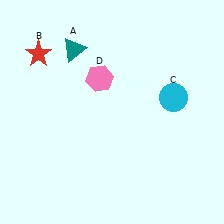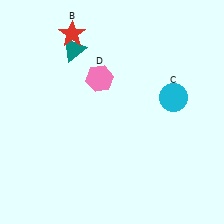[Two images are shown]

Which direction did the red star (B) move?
The red star (B) moved right.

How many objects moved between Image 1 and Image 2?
1 object moved between the two images.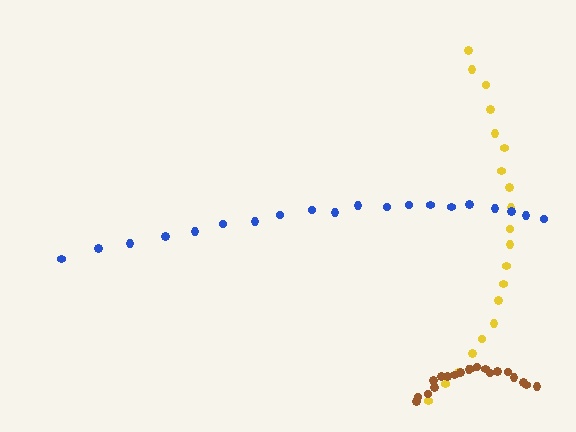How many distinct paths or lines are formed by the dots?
There are 3 distinct paths.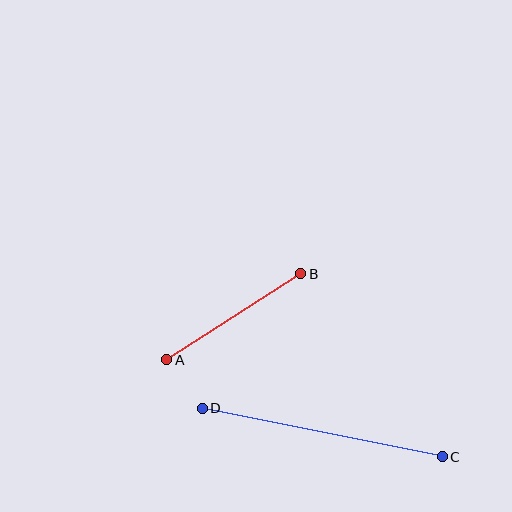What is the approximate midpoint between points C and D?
The midpoint is at approximately (322, 433) pixels.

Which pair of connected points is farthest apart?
Points C and D are farthest apart.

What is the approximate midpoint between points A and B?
The midpoint is at approximately (234, 317) pixels.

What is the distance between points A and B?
The distance is approximately 159 pixels.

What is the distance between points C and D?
The distance is approximately 245 pixels.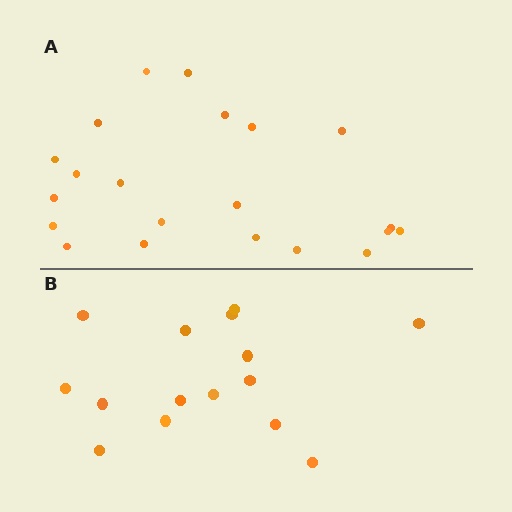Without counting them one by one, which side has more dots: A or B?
Region A (the top region) has more dots.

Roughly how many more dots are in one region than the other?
Region A has about 6 more dots than region B.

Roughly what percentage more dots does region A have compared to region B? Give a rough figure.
About 40% more.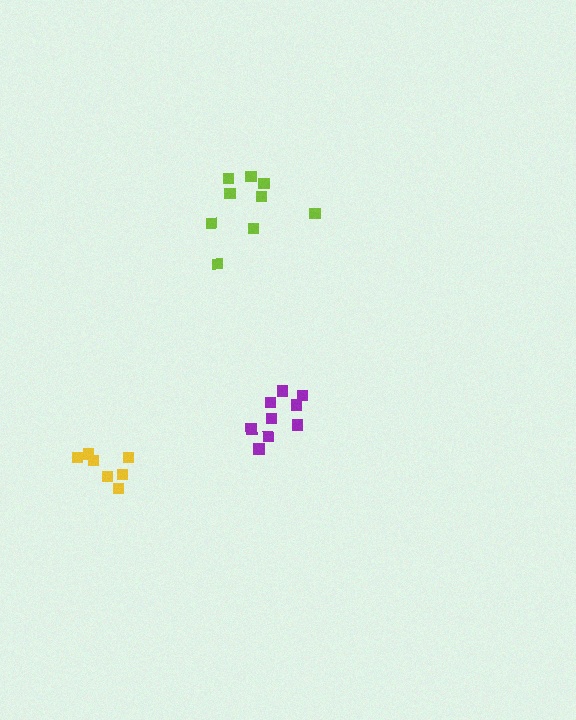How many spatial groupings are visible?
There are 3 spatial groupings.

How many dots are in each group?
Group 1: 9 dots, Group 2: 7 dots, Group 3: 9 dots (25 total).